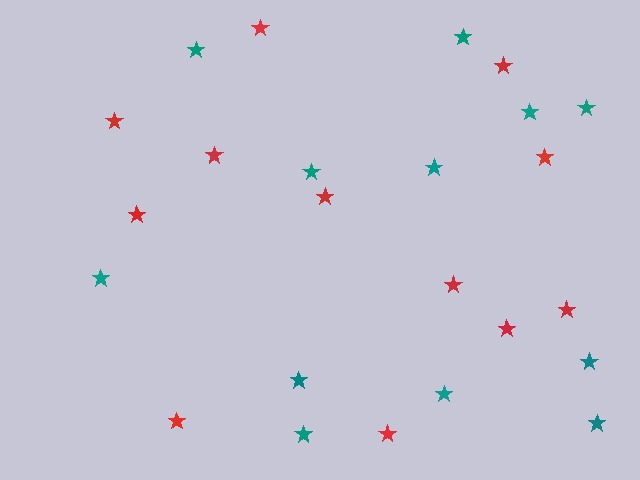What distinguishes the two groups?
There are 2 groups: one group of teal stars (12) and one group of red stars (12).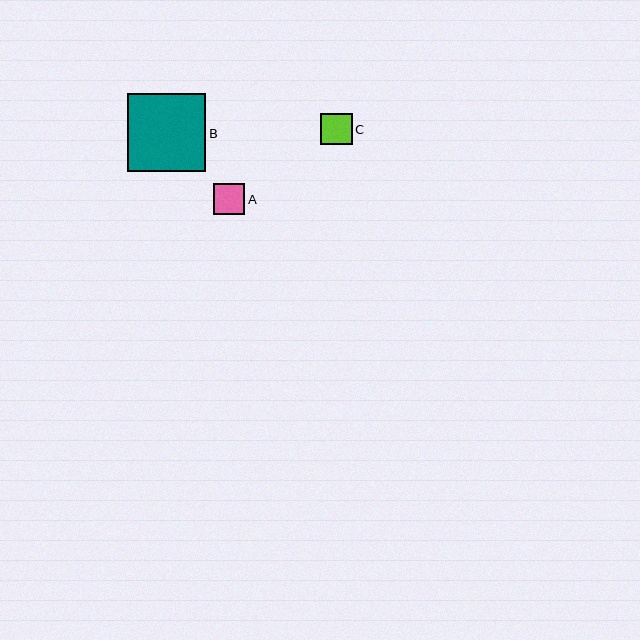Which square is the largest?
Square B is the largest with a size of approximately 78 pixels.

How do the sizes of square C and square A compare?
Square C and square A are approximately the same size.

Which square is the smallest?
Square A is the smallest with a size of approximately 31 pixels.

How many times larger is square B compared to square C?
Square B is approximately 2.5 times the size of square C.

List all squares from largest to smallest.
From largest to smallest: B, C, A.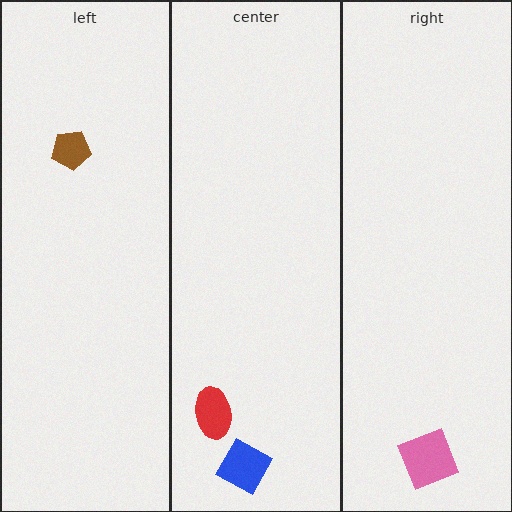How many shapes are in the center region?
2.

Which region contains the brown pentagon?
The left region.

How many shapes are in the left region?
1.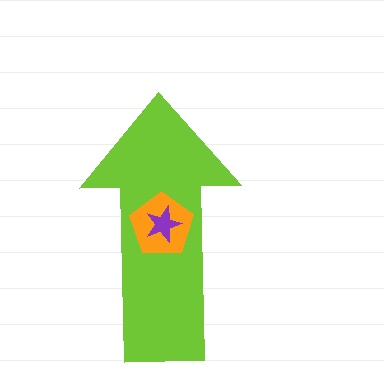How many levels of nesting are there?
3.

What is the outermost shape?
The lime arrow.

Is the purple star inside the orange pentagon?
Yes.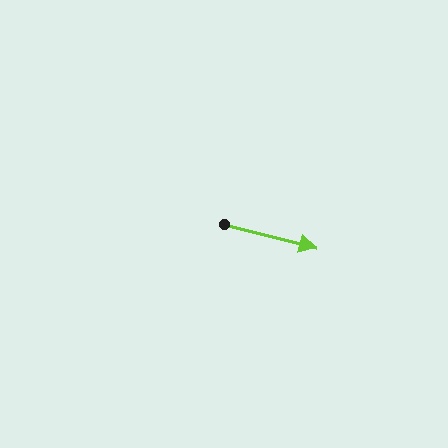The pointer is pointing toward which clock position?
Roughly 3 o'clock.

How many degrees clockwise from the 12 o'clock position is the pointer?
Approximately 104 degrees.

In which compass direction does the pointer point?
East.